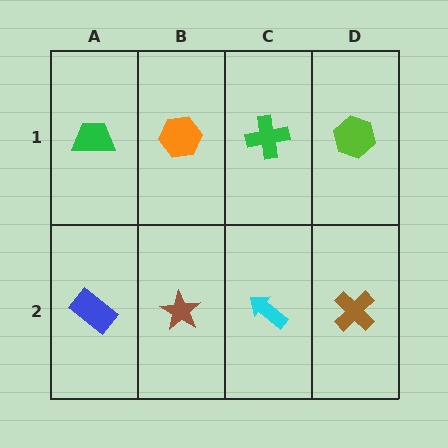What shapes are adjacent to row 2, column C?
A green cross (row 1, column C), a brown star (row 2, column B), a brown cross (row 2, column D).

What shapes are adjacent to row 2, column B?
An orange hexagon (row 1, column B), a blue rectangle (row 2, column A), a cyan arrow (row 2, column C).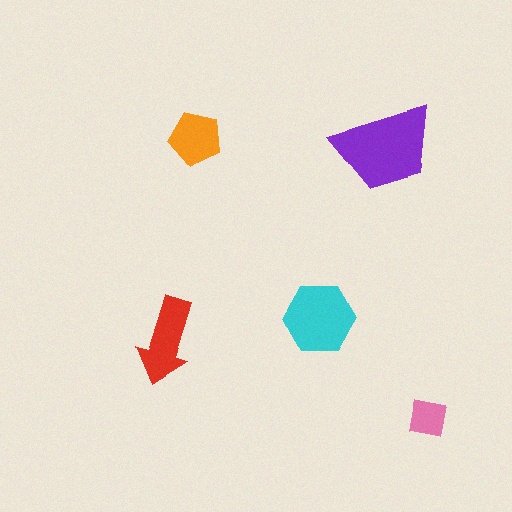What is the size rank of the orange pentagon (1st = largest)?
4th.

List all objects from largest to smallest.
The purple trapezoid, the cyan hexagon, the red arrow, the orange pentagon, the pink square.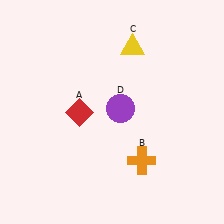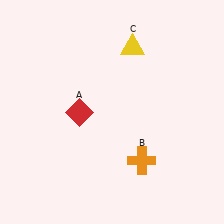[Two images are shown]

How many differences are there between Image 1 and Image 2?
There is 1 difference between the two images.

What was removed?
The purple circle (D) was removed in Image 2.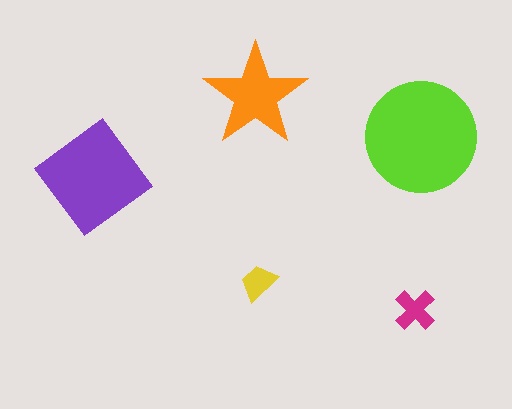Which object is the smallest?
The yellow trapezoid.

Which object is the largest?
The lime circle.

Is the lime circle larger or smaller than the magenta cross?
Larger.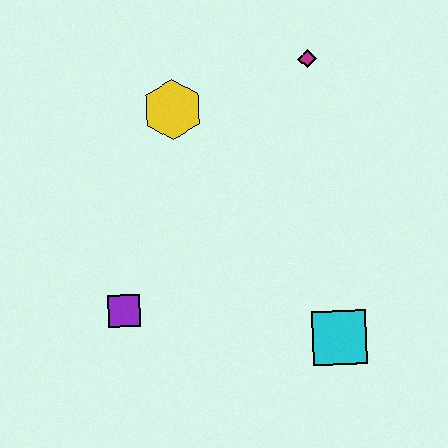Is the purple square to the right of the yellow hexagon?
No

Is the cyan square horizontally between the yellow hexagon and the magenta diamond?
No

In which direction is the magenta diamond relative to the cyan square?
The magenta diamond is above the cyan square.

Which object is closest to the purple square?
The yellow hexagon is closest to the purple square.